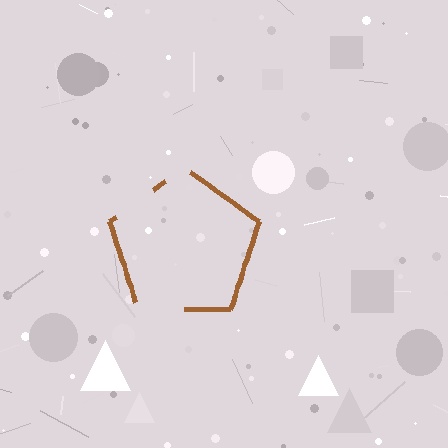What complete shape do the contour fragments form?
The contour fragments form a pentagon.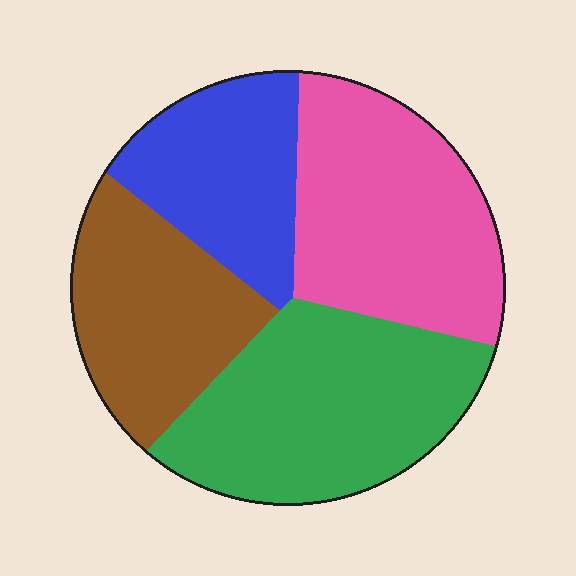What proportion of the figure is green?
Green covers 31% of the figure.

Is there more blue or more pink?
Pink.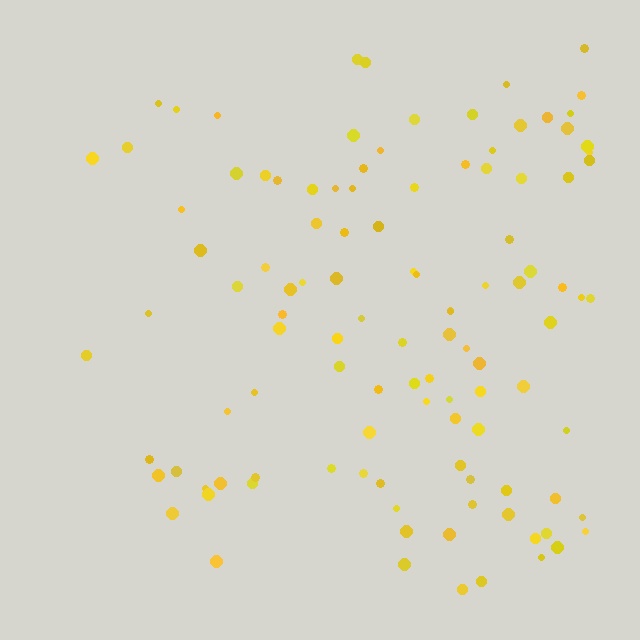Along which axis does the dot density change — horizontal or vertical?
Horizontal.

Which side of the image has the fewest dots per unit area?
The left.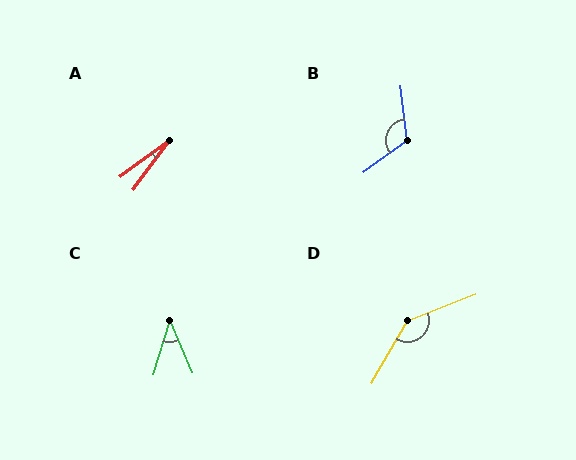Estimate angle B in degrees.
Approximately 120 degrees.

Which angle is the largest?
D, at approximately 141 degrees.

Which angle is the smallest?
A, at approximately 17 degrees.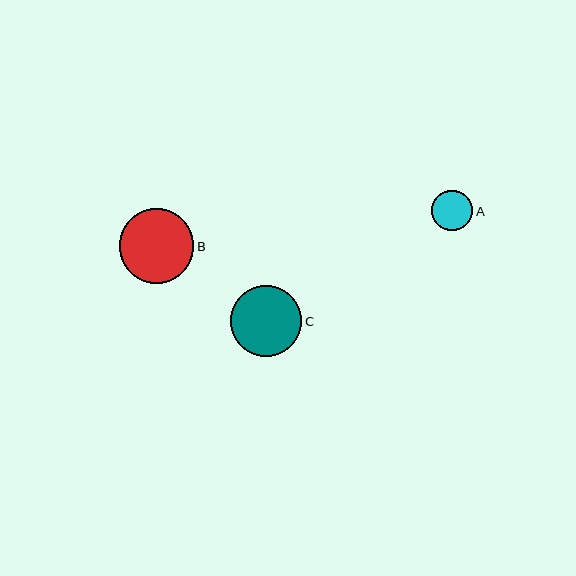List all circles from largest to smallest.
From largest to smallest: B, C, A.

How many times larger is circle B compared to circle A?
Circle B is approximately 1.8 times the size of circle A.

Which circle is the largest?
Circle B is the largest with a size of approximately 74 pixels.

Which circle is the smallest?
Circle A is the smallest with a size of approximately 41 pixels.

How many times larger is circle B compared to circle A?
Circle B is approximately 1.8 times the size of circle A.